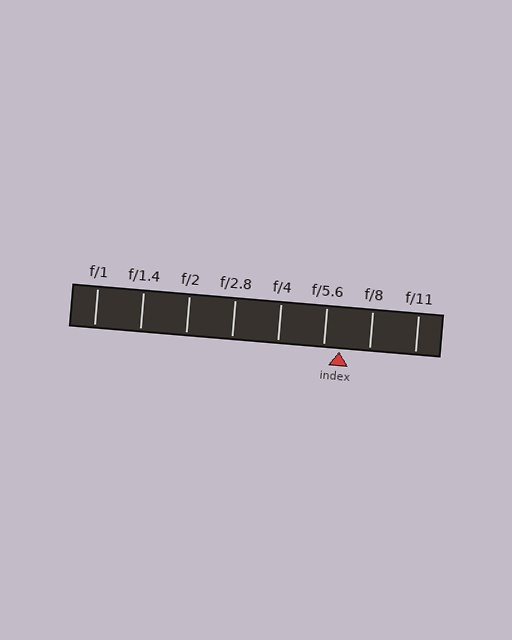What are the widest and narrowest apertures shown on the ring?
The widest aperture shown is f/1 and the narrowest is f/11.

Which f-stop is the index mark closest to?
The index mark is closest to f/5.6.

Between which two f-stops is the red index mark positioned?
The index mark is between f/5.6 and f/8.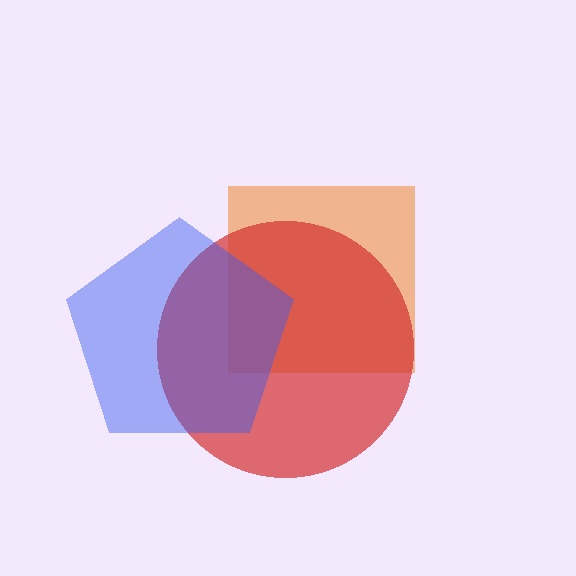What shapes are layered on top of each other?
The layered shapes are: an orange square, a red circle, a blue pentagon.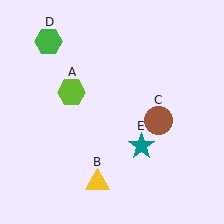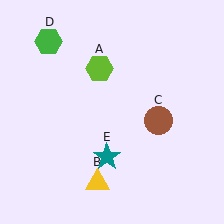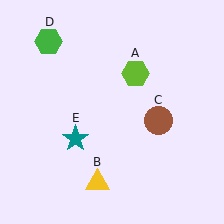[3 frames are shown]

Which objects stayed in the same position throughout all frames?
Yellow triangle (object B) and brown circle (object C) and green hexagon (object D) remained stationary.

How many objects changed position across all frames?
2 objects changed position: lime hexagon (object A), teal star (object E).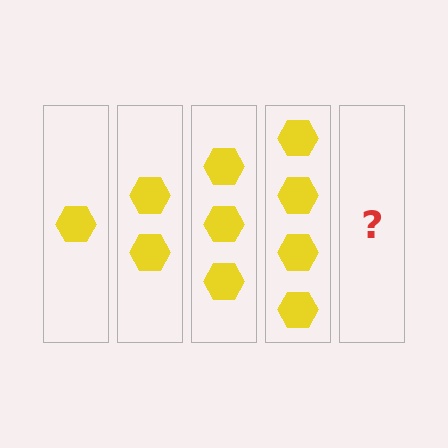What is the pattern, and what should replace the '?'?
The pattern is that each step adds one more hexagon. The '?' should be 5 hexagons.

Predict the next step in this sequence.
The next step is 5 hexagons.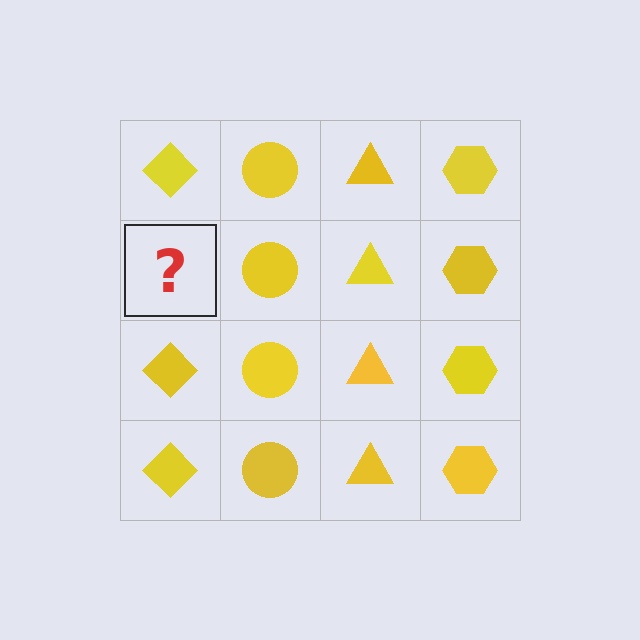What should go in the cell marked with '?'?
The missing cell should contain a yellow diamond.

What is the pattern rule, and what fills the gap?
The rule is that each column has a consistent shape. The gap should be filled with a yellow diamond.